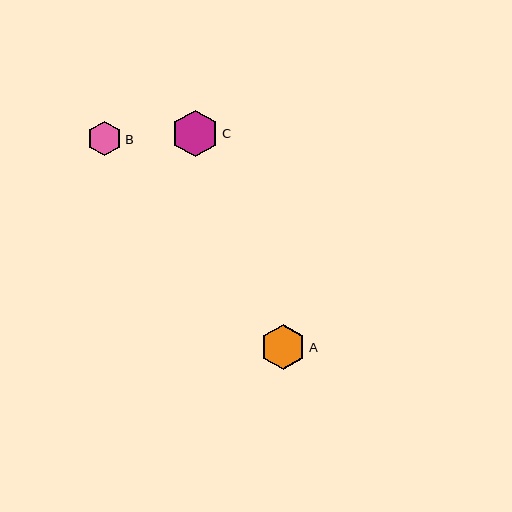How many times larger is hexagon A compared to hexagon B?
Hexagon A is approximately 1.3 times the size of hexagon B.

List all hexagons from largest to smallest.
From largest to smallest: C, A, B.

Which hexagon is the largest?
Hexagon C is the largest with a size of approximately 47 pixels.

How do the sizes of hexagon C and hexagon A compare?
Hexagon C and hexagon A are approximately the same size.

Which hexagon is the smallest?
Hexagon B is the smallest with a size of approximately 34 pixels.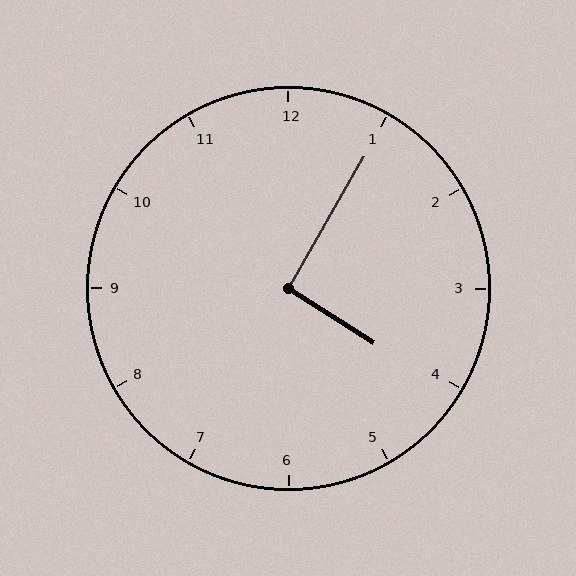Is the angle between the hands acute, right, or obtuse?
It is right.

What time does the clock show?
4:05.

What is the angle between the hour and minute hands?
Approximately 92 degrees.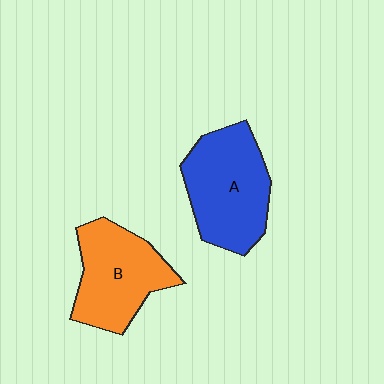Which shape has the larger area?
Shape A (blue).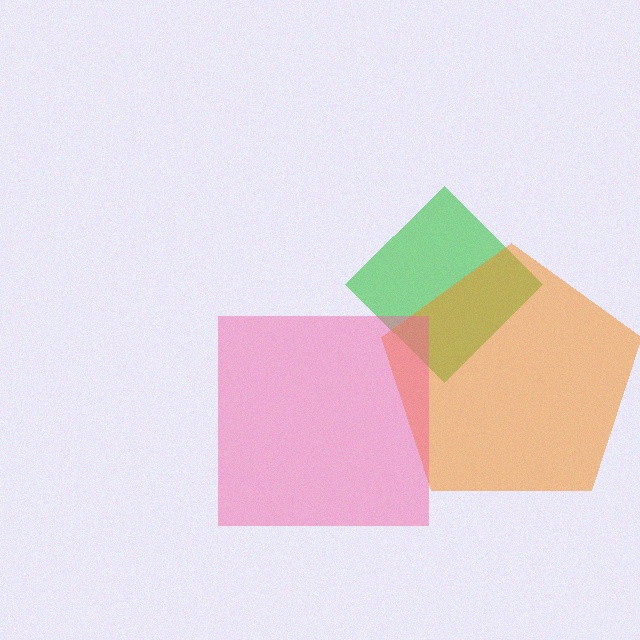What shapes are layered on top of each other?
The layered shapes are: a green diamond, an orange pentagon, a pink square.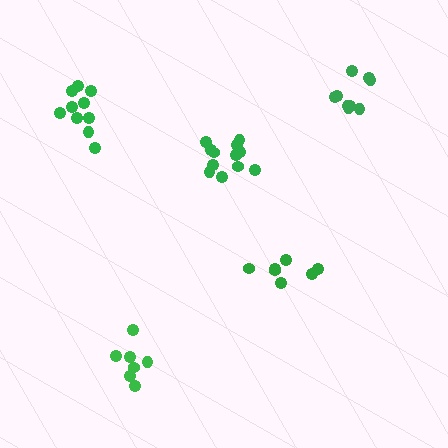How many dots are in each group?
Group 1: 10 dots, Group 2: 12 dots, Group 3: 7 dots, Group 4: 10 dots, Group 5: 7 dots (46 total).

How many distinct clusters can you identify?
There are 5 distinct clusters.